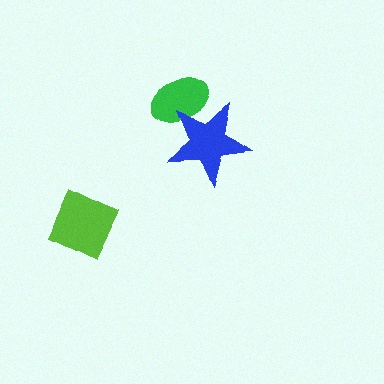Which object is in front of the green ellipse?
The blue star is in front of the green ellipse.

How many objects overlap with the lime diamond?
0 objects overlap with the lime diamond.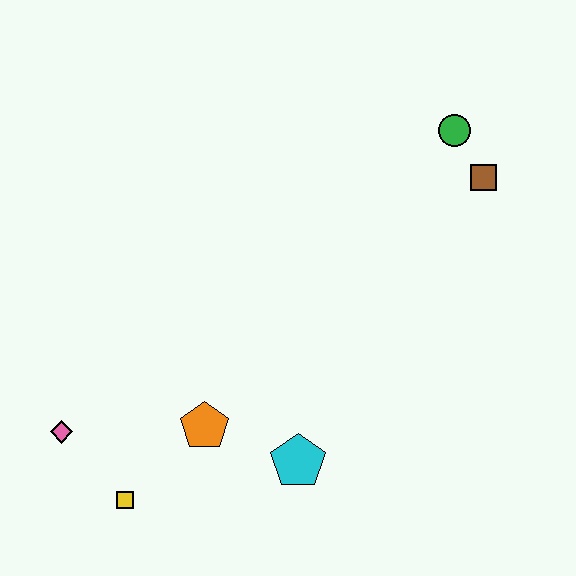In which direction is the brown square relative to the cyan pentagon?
The brown square is above the cyan pentagon.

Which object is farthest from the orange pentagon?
The green circle is farthest from the orange pentagon.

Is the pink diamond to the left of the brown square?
Yes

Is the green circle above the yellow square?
Yes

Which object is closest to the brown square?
The green circle is closest to the brown square.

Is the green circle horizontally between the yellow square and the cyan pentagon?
No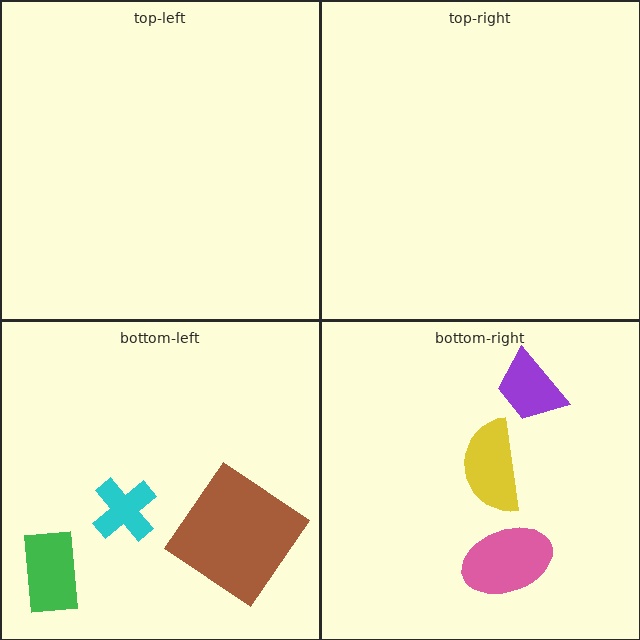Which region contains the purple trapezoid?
The bottom-right region.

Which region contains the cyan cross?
The bottom-left region.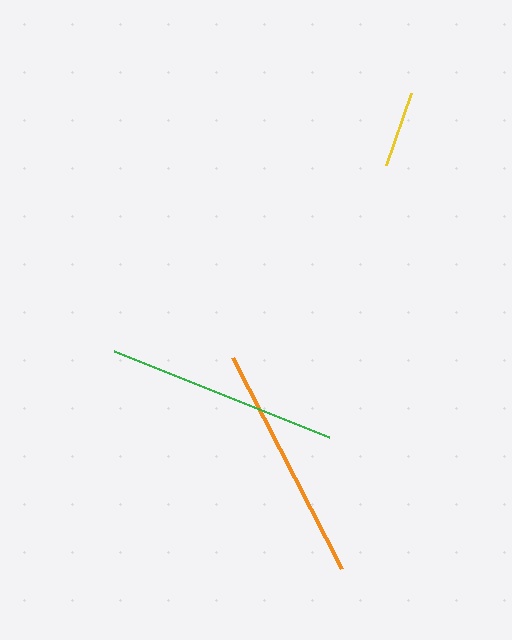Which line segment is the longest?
The orange line is the longest at approximately 237 pixels.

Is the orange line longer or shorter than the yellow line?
The orange line is longer than the yellow line.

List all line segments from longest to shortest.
From longest to shortest: orange, green, yellow.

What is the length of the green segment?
The green segment is approximately 232 pixels long.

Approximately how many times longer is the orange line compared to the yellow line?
The orange line is approximately 3.1 times the length of the yellow line.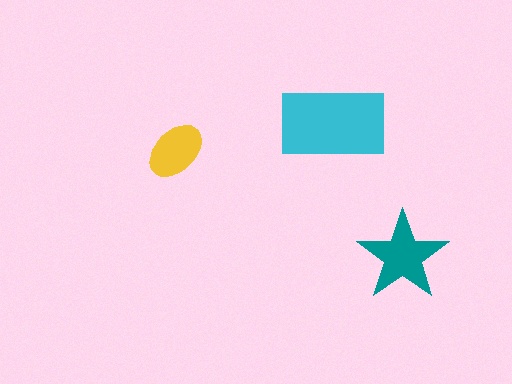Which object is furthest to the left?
The yellow ellipse is leftmost.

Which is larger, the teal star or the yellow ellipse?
The teal star.